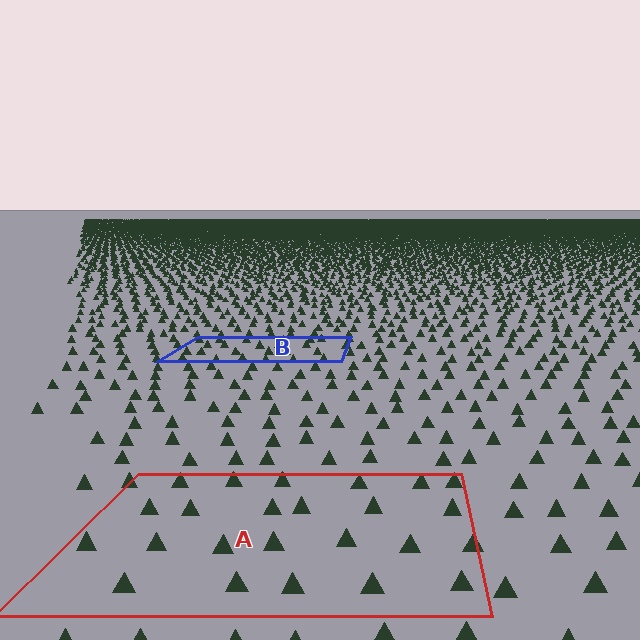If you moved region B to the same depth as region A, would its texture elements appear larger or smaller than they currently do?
They would appear larger. At a closer depth, the same texture elements are projected at a bigger on-screen size.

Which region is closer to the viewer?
Region A is closer. The texture elements there are larger and more spread out.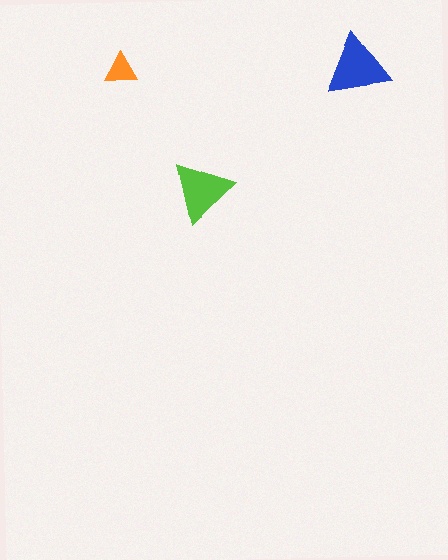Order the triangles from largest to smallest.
the blue one, the lime one, the orange one.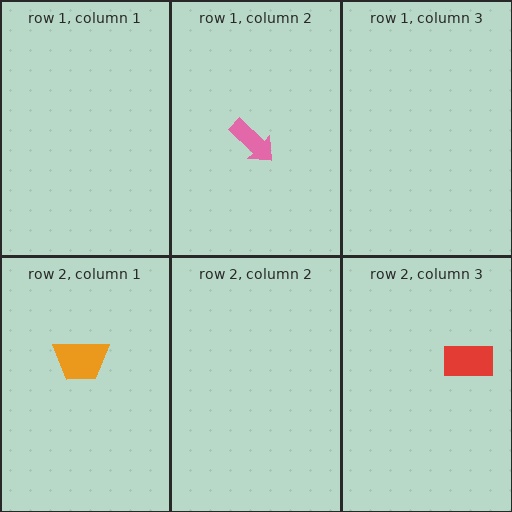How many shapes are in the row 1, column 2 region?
1.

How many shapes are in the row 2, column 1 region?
1.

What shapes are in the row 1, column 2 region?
The pink arrow.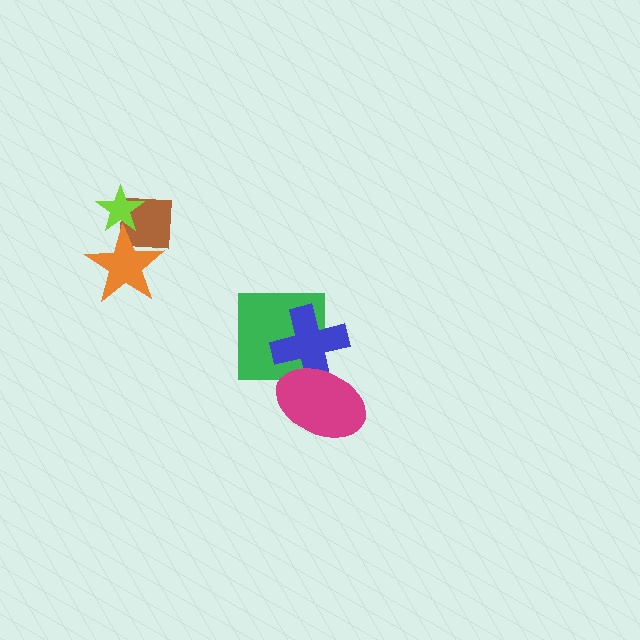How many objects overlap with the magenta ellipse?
2 objects overlap with the magenta ellipse.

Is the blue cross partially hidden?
Yes, it is partially covered by another shape.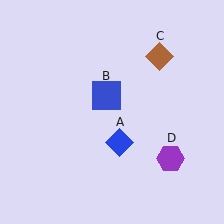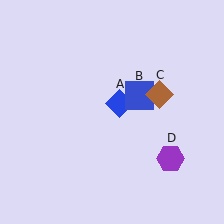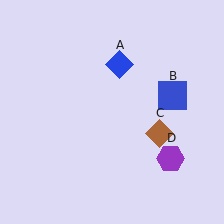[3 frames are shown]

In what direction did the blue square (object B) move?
The blue square (object B) moved right.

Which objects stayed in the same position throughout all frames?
Purple hexagon (object D) remained stationary.